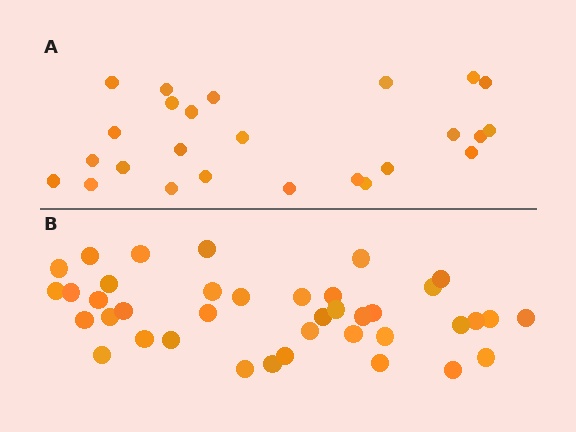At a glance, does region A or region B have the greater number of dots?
Region B (the bottom region) has more dots.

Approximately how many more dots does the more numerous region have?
Region B has approximately 15 more dots than region A.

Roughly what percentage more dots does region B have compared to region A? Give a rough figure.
About 55% more.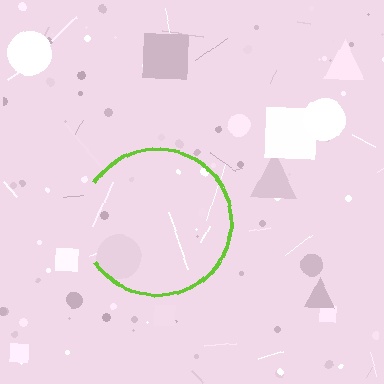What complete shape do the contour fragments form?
The contour fragments form a circle.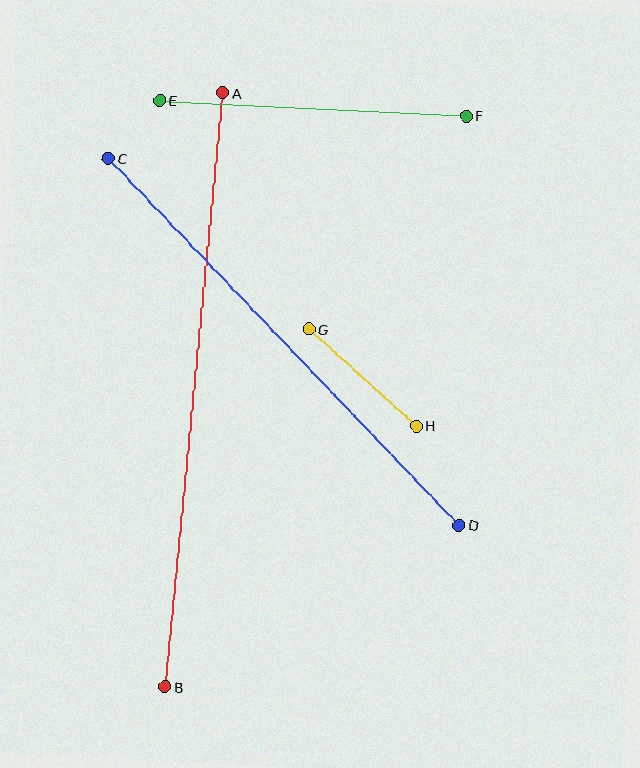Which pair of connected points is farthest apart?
Points A and B are farthest apart.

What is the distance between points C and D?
The distance is approximately 508 pixels.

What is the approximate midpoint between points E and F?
The midpoint is at approximately (313, 108) pixels.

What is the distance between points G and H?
The distance is approximately 145 pixels.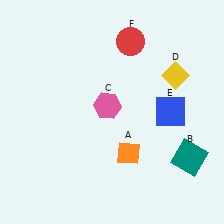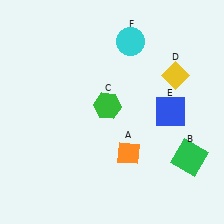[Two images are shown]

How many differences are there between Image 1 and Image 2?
There are 3 differences between the two images.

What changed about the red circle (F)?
In Image 1, F is red. In Image 2, it changed to cyan.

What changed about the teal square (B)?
In Image 1, B is teal. In Image 2, it changed to green.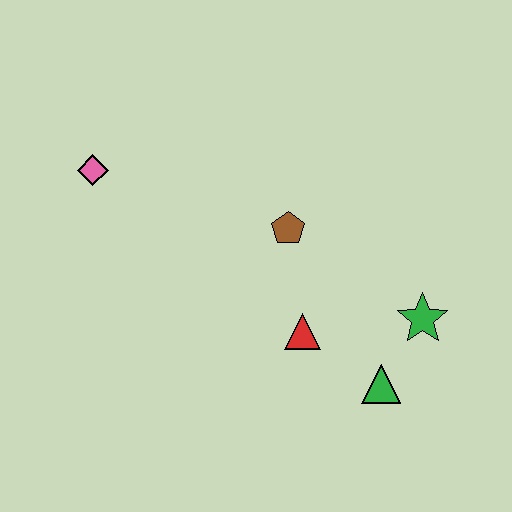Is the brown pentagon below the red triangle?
No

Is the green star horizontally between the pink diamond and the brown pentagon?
No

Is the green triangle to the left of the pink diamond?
No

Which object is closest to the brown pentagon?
The red triangle is closest to the brown pentagon.